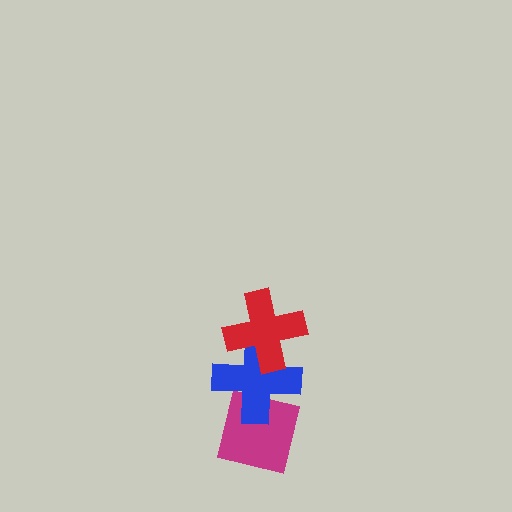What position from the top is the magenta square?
The magenta square is 3rd from the top.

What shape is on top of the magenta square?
The blue cross is on top of the magenta square.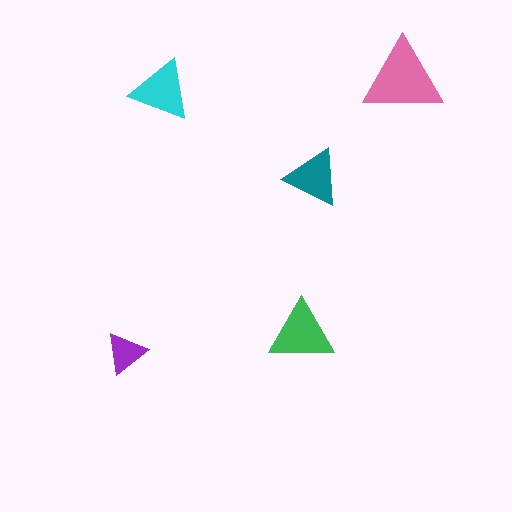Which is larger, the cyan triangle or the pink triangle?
The pink one.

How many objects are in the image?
There are 5 objects in the image.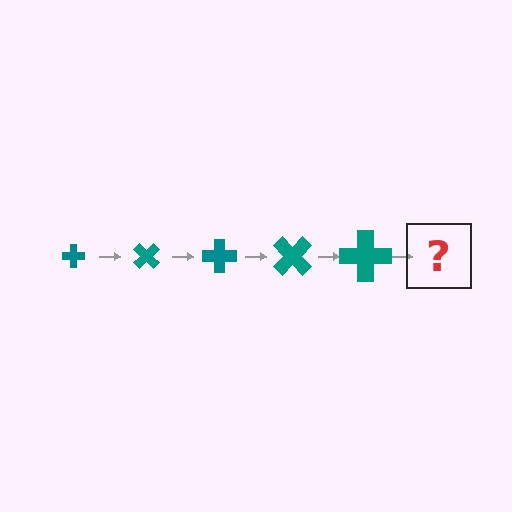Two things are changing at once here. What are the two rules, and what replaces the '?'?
The two rules are that the cross grows larger each step and it rotates 45 degrees each step. The '?' should be a cross, larger than the previous one and rotated 225 degrees from the start.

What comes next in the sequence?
The next element should be a cross, larger than the previous one and rotated 225 degrees from the start.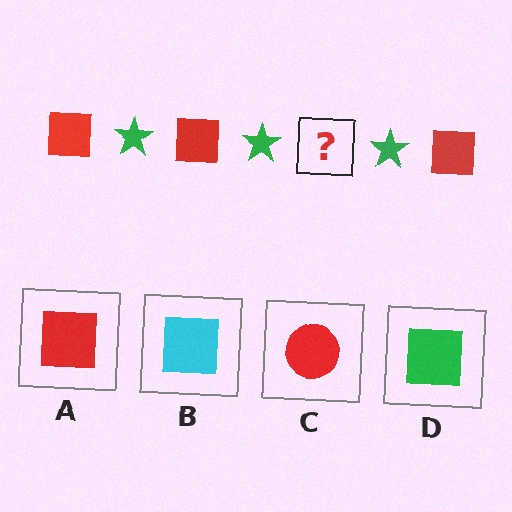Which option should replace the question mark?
Option A.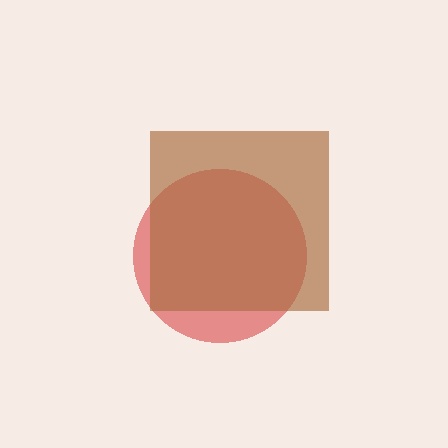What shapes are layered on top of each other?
The layered shapes are: a red circle, a brown square.